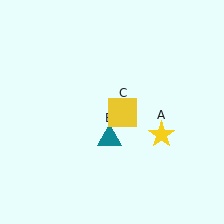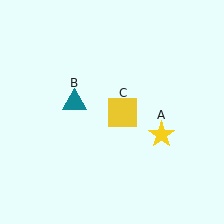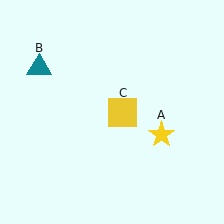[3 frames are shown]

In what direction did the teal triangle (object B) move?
The teal triangle (object B) moved up and to the left.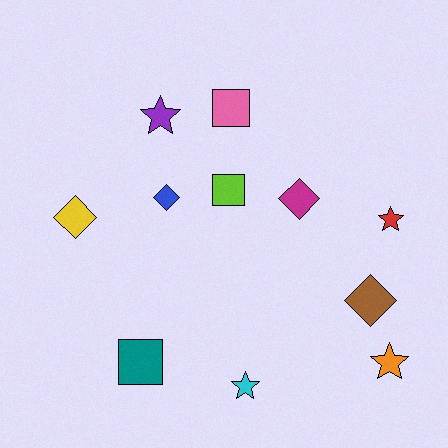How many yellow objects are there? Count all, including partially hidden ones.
There is 1 yellow object.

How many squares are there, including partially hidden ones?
There are 3 squares.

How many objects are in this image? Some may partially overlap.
There are 11 objects.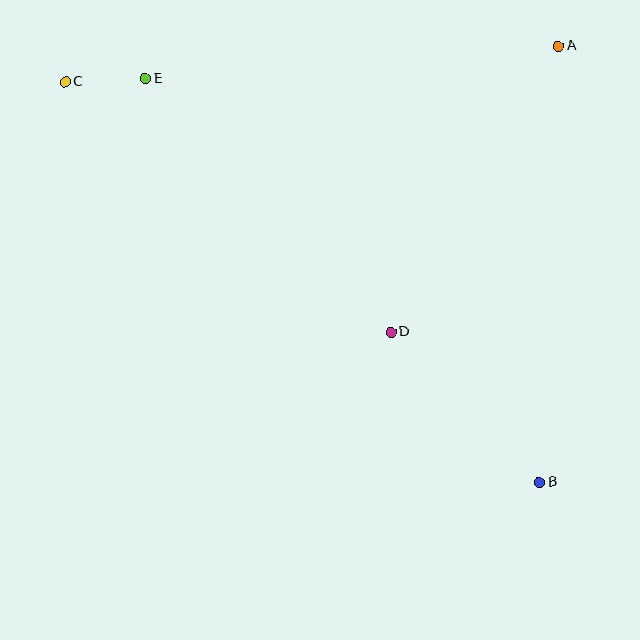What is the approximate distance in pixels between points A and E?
The distance between A and E is approximately 415 pixels.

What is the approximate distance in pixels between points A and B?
The distance between A and B is approximately 437 pixels.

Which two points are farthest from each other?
Points B and C are farthest from each other.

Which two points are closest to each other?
Points C and E are closest to each other.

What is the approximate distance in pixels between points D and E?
The distance between D and E is approximately 353 pixels.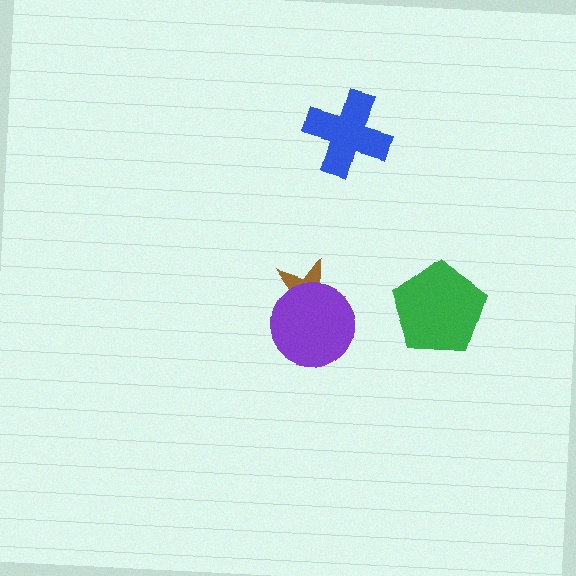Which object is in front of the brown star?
The purple circle is in front of the brown star.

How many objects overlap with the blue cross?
0 objects overlap with the blue cross.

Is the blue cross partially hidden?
No, no other shape covers it.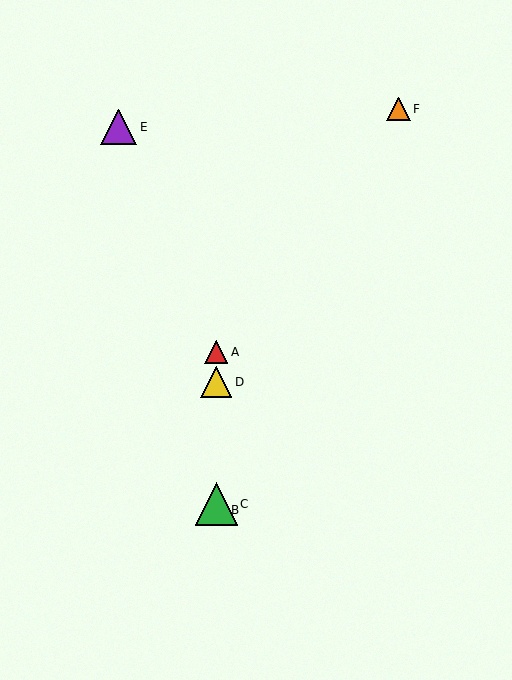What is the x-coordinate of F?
Object F is at x≈399.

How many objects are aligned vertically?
4 objects (A, B, C, D) are aligned vertically.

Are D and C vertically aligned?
Yes, both are at x≈216.